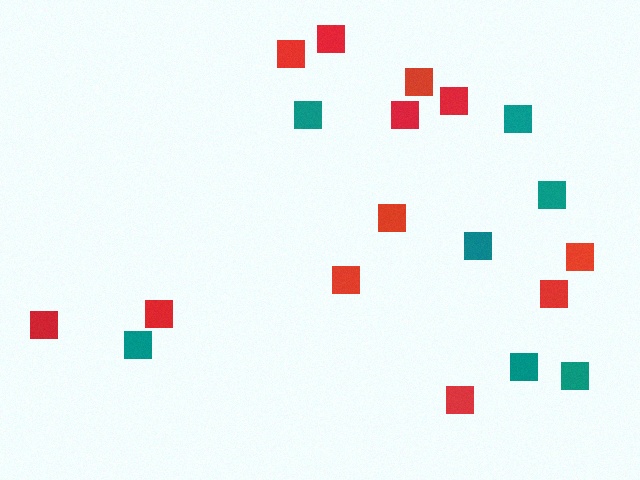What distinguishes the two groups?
There are 2 groups: one group of red squares (12) and one group of teal squares (7).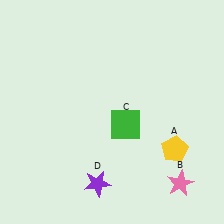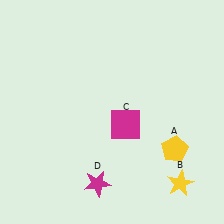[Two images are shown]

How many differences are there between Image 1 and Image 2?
There are 3 differences between the two images.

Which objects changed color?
B changed from pink to yellow. C changed from green to magenta. D changed from purple to magenta.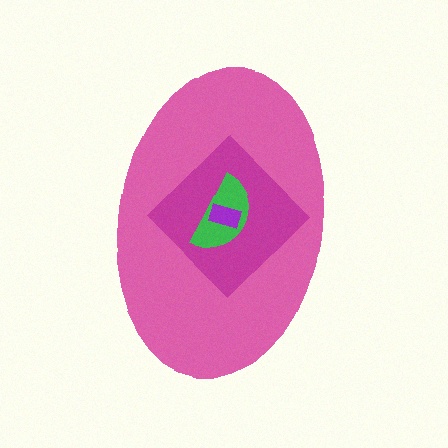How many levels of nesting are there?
4.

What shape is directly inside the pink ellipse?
The magenta diamond.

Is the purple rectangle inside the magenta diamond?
Yes.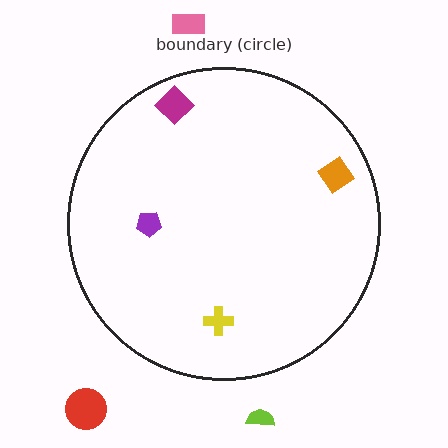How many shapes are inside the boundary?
4 inside, 3 outside.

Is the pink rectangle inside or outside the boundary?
Outside.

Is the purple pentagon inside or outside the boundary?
Inside.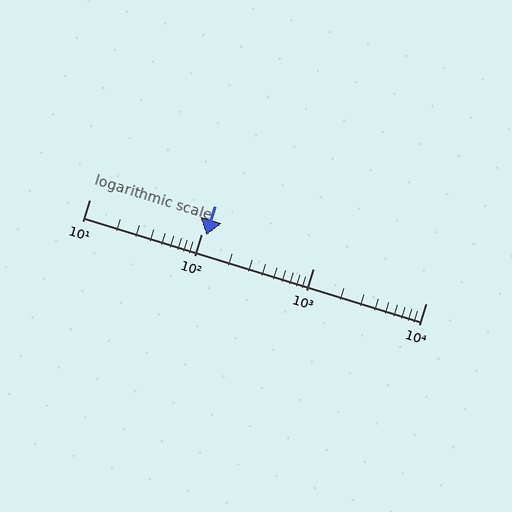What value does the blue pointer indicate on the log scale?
The pointer indicates approximately 110.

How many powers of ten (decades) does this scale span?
The scale spans 3 decades, from 10 to 10000.